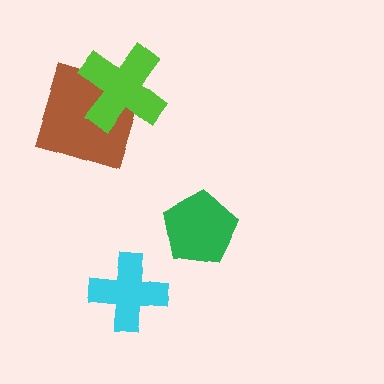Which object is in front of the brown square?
The lime cross is in front of the brown square.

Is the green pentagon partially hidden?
No, no other shape covers it.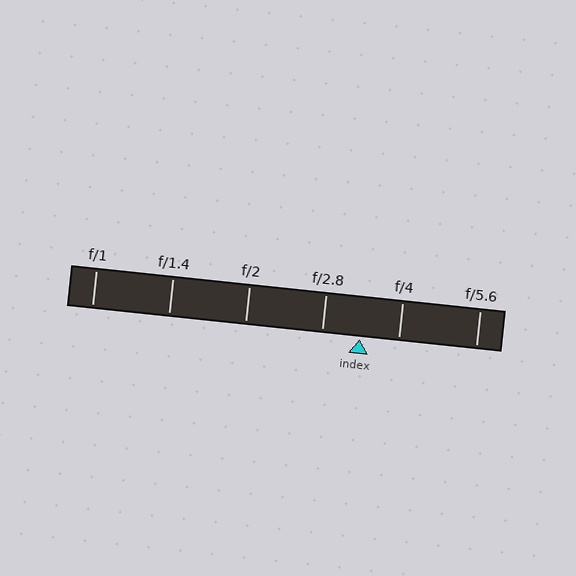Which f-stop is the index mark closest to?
The index mark is closest to f/2.8.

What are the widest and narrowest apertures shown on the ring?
The widest aperture shown is f/1 and the narrowest is f/5.6.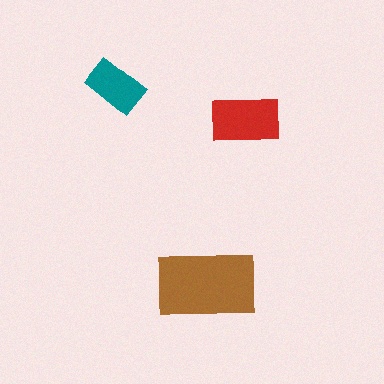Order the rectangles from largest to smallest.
the brown one, the red one, the teal one.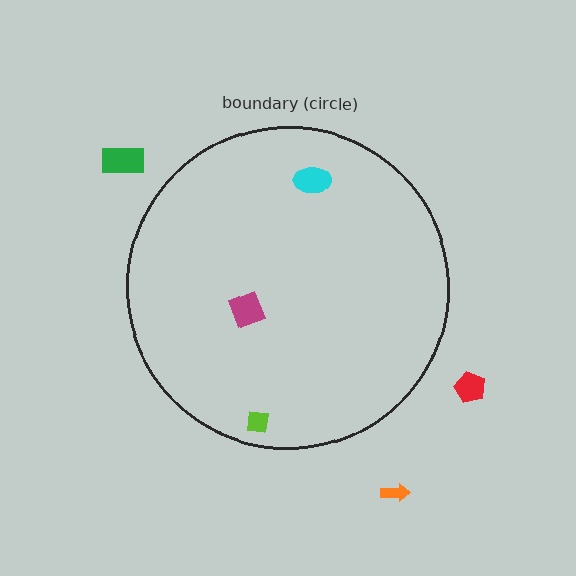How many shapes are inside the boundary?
3 inside, 3 outside.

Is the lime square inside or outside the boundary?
Inside.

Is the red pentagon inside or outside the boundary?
Outside.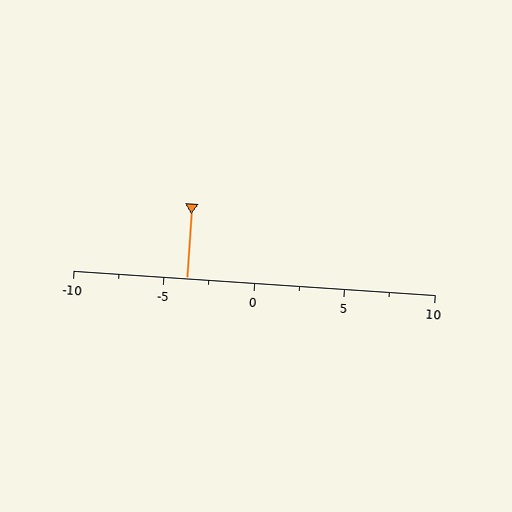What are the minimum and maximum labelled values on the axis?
The axis runs from -10 to 10.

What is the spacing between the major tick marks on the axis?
The major ticks are spaced 5 apart.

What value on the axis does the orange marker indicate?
The marker indicates approximately -3.8.